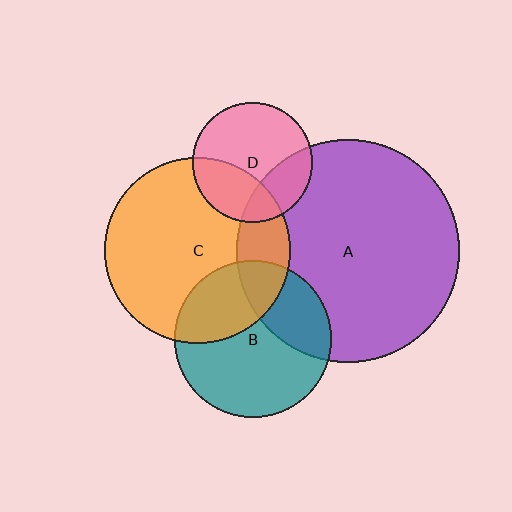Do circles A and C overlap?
Yes.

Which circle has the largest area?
Circle A (purple).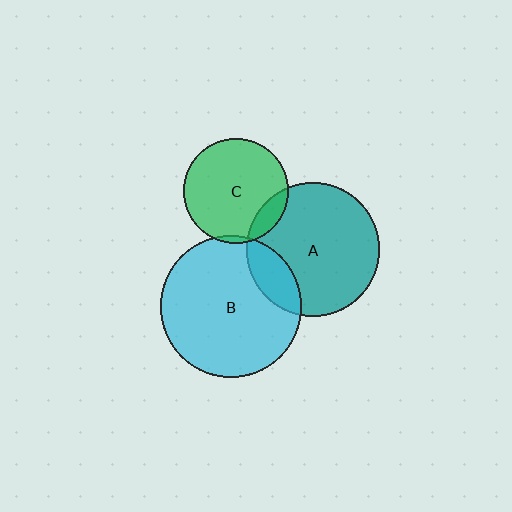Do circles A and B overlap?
Yes.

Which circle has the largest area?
Circle B (cyan).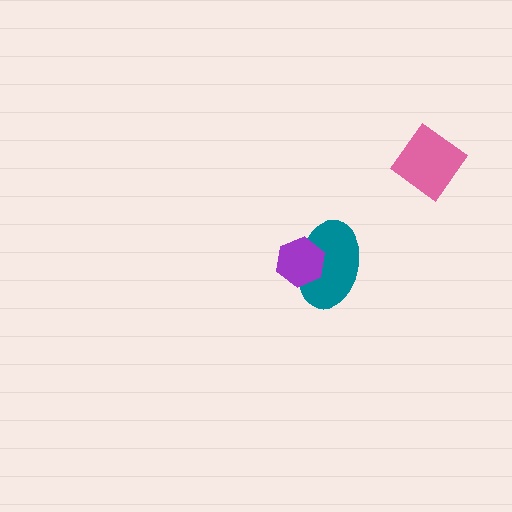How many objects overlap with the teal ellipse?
1 object overlaps with the teal ellipse.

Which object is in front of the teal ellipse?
The purple hexagon is in front of the teal ellipse.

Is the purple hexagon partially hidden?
No, no other shape covers it.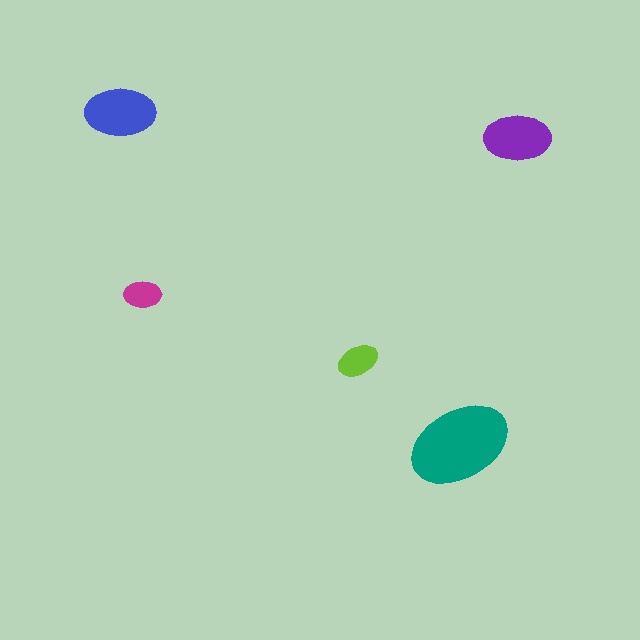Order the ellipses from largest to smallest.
the teal one, the blue one, the purple one, the lime one, the magenta one.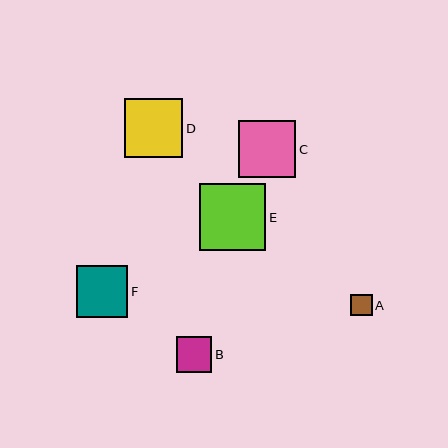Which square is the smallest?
Square A is the smallest with a size of approximately 22 pixels.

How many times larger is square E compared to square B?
Square E is approximately 1.9 times the size of square B.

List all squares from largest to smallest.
From largest to smallest: E, D, C, F, B, A.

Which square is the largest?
Square E is the largest with a size of approximately 66 pixels.